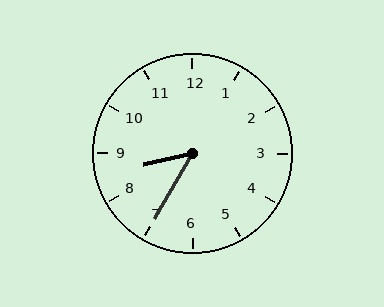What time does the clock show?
8:35.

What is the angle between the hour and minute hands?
Approximately 48 degrees.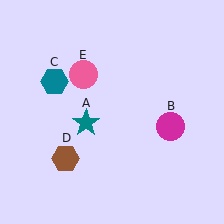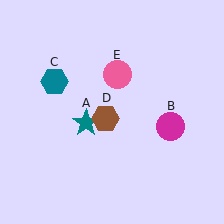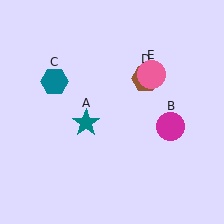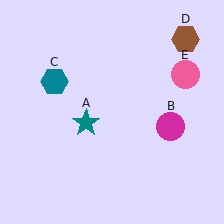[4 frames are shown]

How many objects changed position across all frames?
2 objects changed position: brown hexagon (object D), pink circle (object E).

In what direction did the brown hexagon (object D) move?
The brown hexagon (object D) moved up and to the right.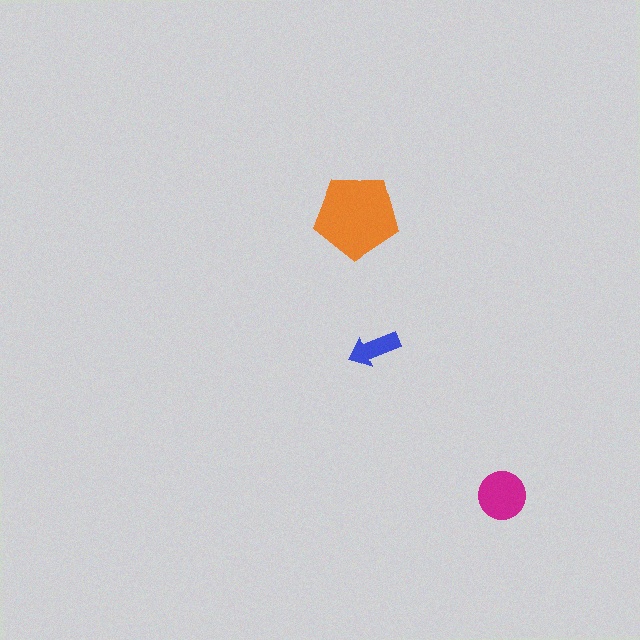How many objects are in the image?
There are 3 objects in the image.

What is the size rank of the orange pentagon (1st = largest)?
1st.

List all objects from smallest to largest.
The blue arrow, the magenta circle, the orange pentagon.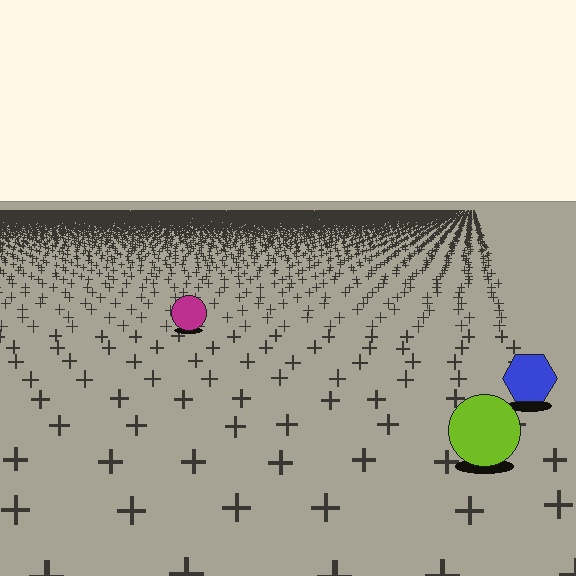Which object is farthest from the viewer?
The magenta circle is farthest from the viewer. It appears smaller and the ground texture around it is denser.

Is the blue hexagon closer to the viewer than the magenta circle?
Yes. The blue hexagon is closer — you can tell from the texture gradient: the ground texture is coarser near it.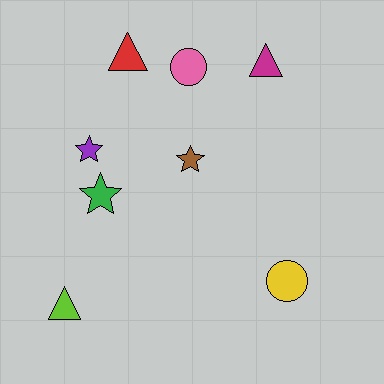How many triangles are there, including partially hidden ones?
There are 3 triangles.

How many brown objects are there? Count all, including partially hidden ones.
There is 1 brown object.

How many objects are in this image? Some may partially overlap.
There are 8 objects.